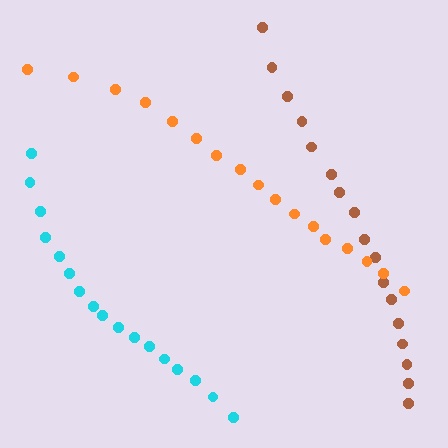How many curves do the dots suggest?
There are 3 distinct paths.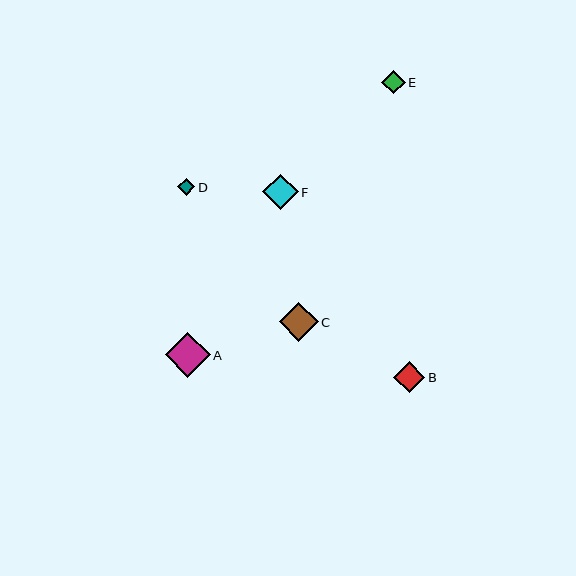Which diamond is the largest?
Diamond A is the largest with a size of approximately 45 pixels.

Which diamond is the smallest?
Diamond D is the smallest with a size of approximately 17 pixels.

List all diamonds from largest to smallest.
From largest to smallest: A, C, F, B, E, D.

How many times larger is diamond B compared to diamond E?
Diamond B is approximately 1.3 times the size of diamond E.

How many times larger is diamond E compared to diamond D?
Diamond E is approximately 1.3 times the size of diamond D.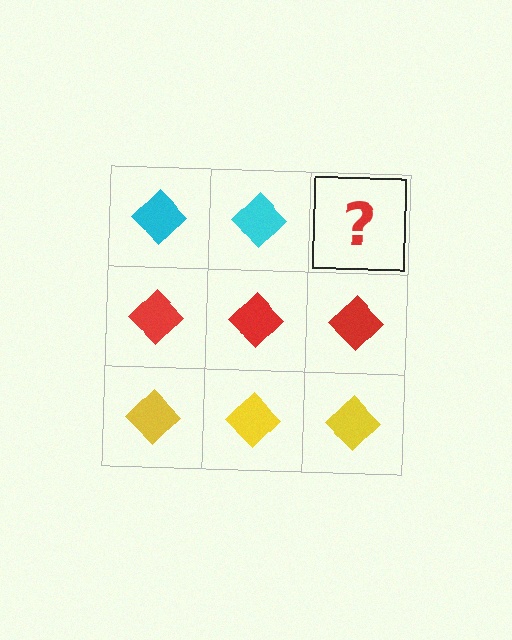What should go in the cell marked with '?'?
The missing cell should contain a cyan diamond.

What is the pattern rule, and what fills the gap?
The rule is that each row has a consistent color. The gap should be filled with a cyan diamond.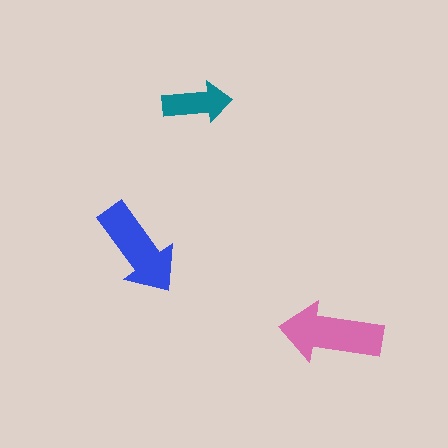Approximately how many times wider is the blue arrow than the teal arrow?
About 1.5 times wider.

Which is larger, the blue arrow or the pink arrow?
The pink one.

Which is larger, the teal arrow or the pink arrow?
The pink one.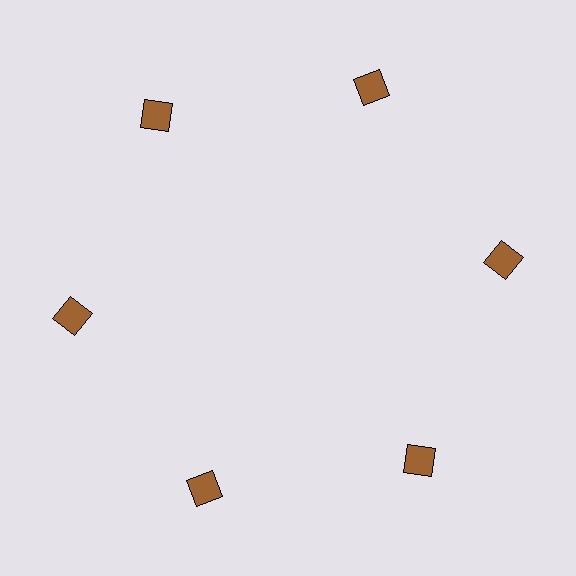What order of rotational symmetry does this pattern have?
This pattern has 6-fold rotational symmetry.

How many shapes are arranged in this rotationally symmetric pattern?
There are 6 shapes, arranged in 6 groups of 1.